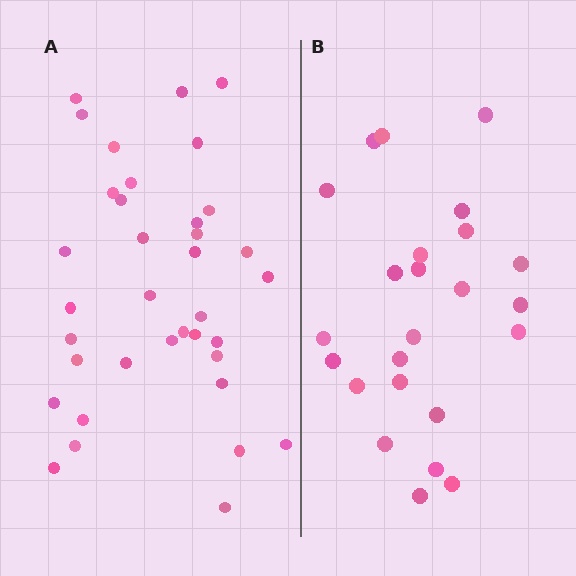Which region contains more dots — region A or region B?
Region A (the left region) has more dots.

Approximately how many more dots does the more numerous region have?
Region A has roughly 12 or so more dots than region B.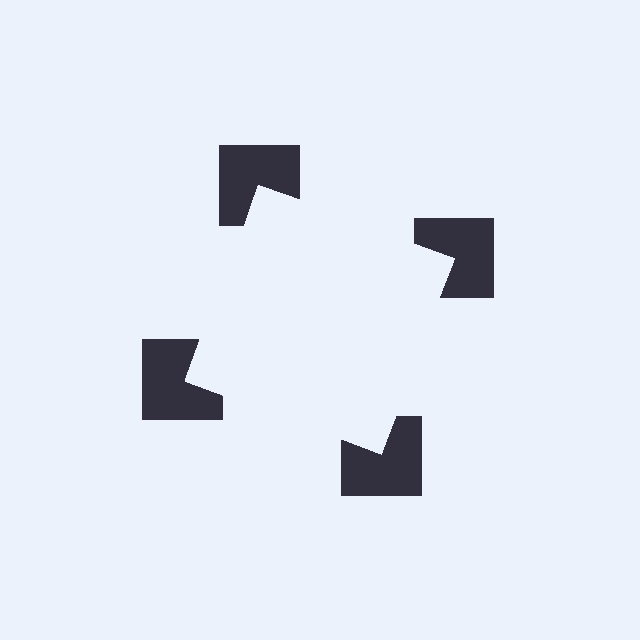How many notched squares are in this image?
There are 4 — one at each vertex of the illusory square.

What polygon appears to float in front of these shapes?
An illusory square — its edges are inferred from the aligned wedge cuts in the notched squares, not physically drawn.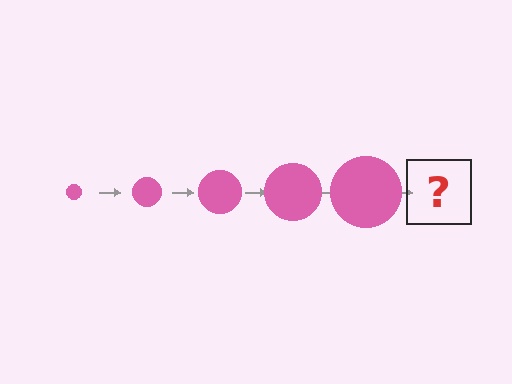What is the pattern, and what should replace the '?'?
The pattern is that the circle gets progressively larger each step. The '?' should be a pink circle, larger than the previous one.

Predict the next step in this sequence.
The next step is a pink circle, larger than the previous one.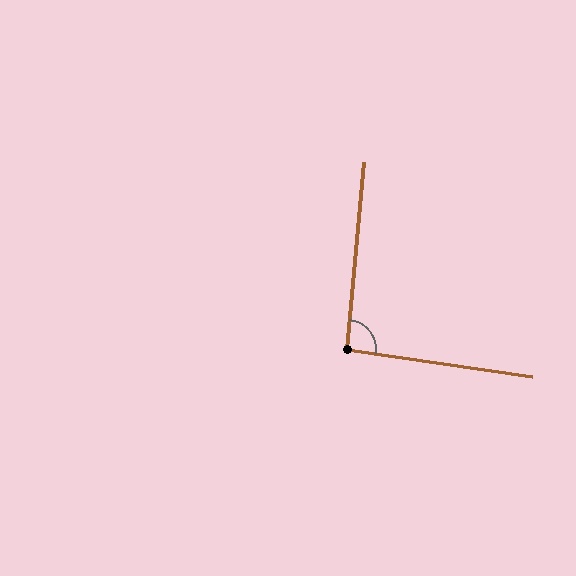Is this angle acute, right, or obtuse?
It is approximately a right angle.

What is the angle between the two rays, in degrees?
Approximately 93 degrees.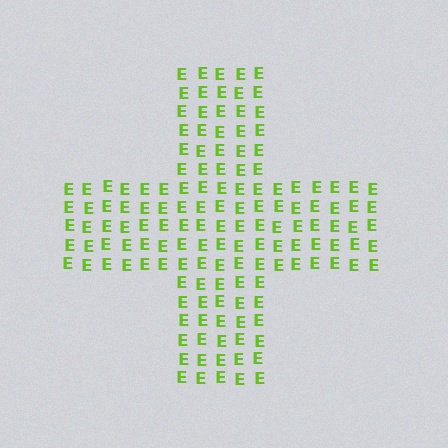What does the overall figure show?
The overall figure shows a cross.